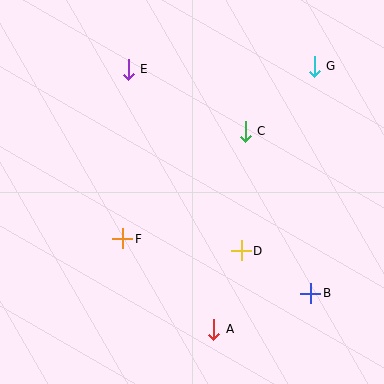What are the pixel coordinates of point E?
Point E is at (128, 69).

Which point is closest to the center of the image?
Point D at (241, 251) is closest to the center.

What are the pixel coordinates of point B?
Point B is at (311, 293).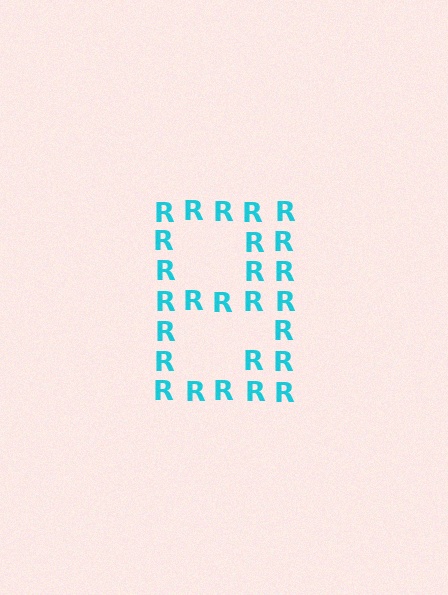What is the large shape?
The large shape is the letter B.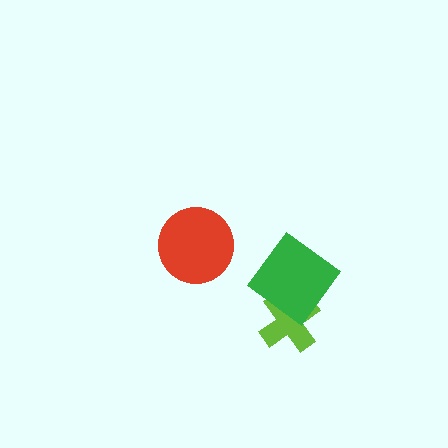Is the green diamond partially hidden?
No, no other shape covers it.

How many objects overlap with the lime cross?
1 object overlaps with the lime cross.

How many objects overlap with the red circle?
0 objects overlap with the red circle.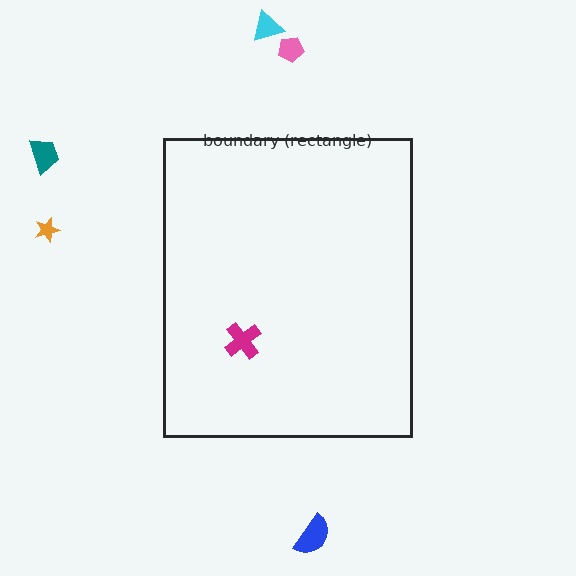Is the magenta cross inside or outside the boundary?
Inside.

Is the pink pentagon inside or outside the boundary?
Outside.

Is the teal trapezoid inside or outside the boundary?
Outside.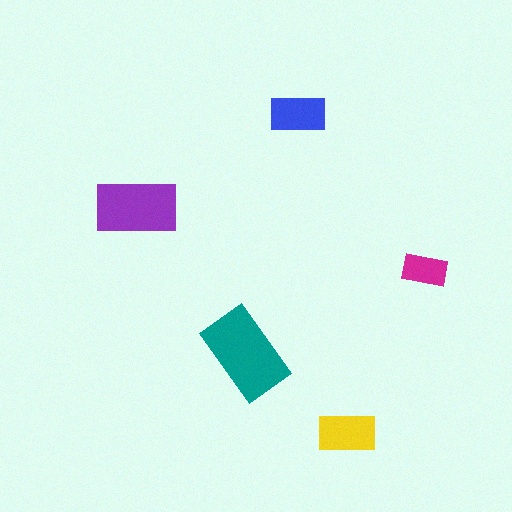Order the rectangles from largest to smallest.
the teal one, the purple one, the yellow one, the blue one, the magenta one.